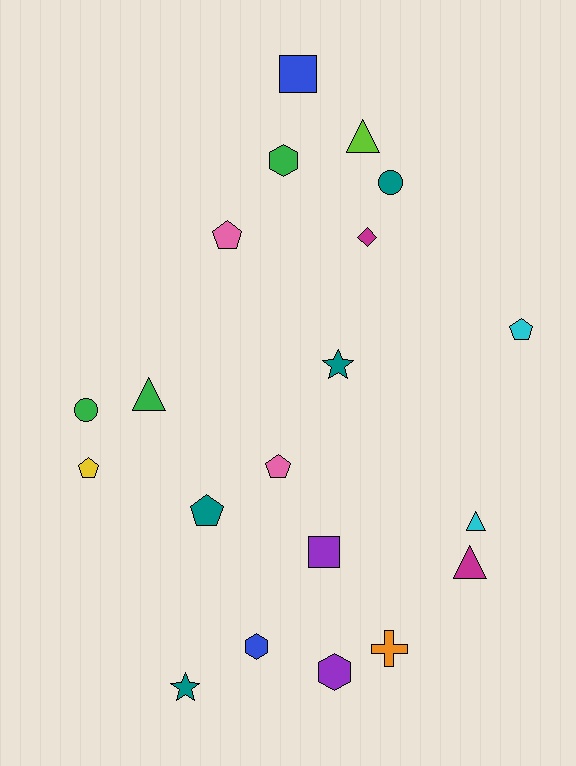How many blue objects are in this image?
There are 2 blue objects.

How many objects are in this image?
There are 20 objects.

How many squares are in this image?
There are 2 squares.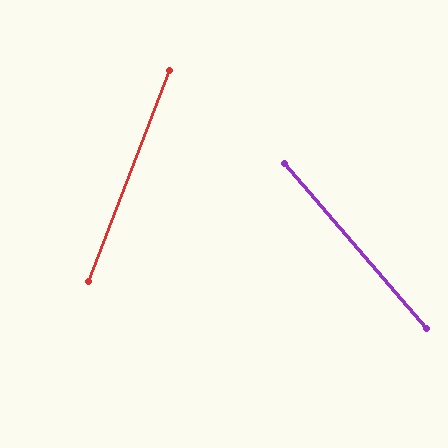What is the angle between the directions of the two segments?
Approximately 62 degrees.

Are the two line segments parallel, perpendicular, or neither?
Neither parallel nor perpendicular — they differ by about 62°.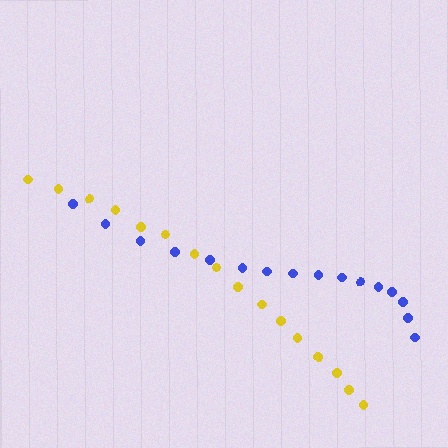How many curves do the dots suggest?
There are 2 distinct paths.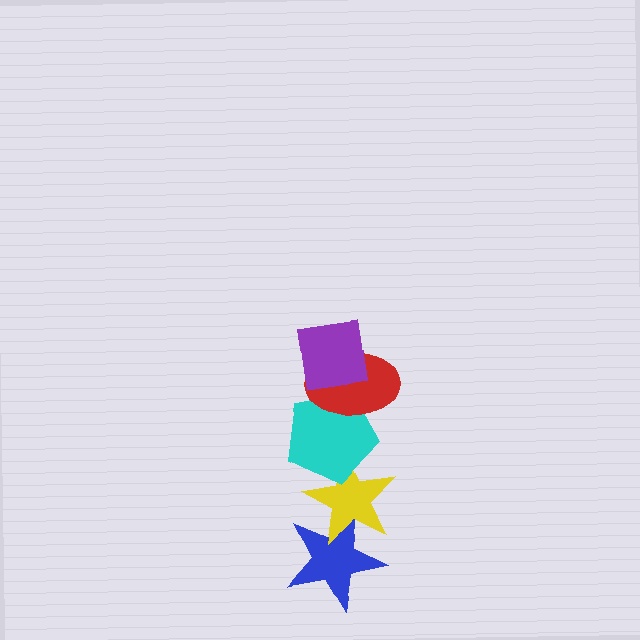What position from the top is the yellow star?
The yellow star is 4th from the top.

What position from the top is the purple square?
The purple square is 1st from the top.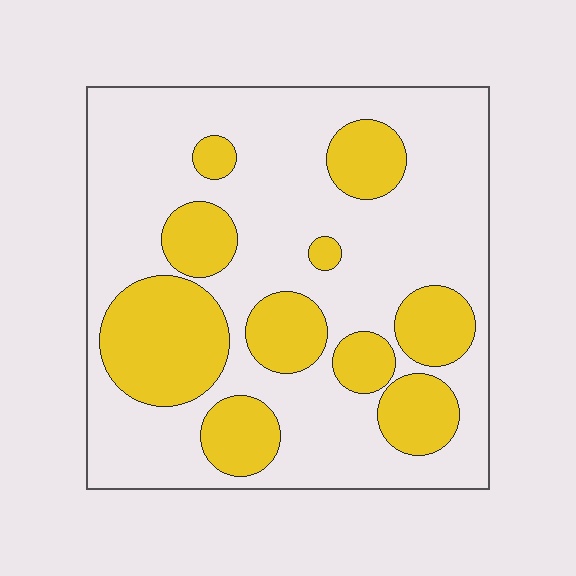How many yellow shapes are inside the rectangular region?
10.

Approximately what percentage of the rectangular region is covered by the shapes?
Approximately 30%.